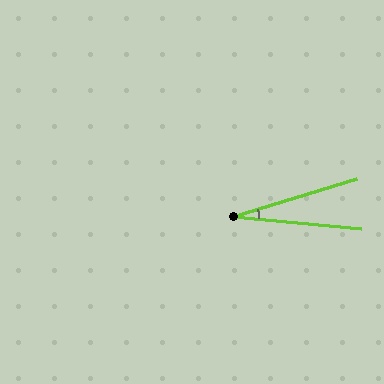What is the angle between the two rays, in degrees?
Approximately 22 degrees.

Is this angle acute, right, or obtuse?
It is acute.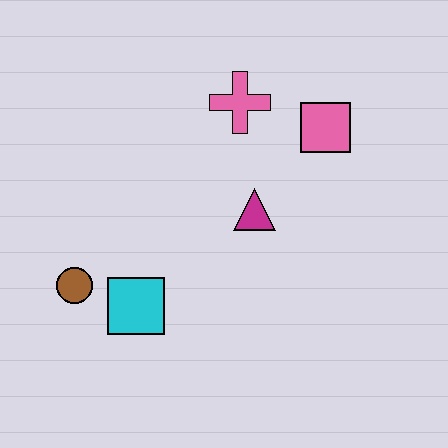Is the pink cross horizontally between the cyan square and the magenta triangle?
Yes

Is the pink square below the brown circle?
No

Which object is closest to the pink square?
The pink cross is closest to the pink square.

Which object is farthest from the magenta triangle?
The brown circle is farthest from the magenta triangle.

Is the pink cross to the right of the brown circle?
Yes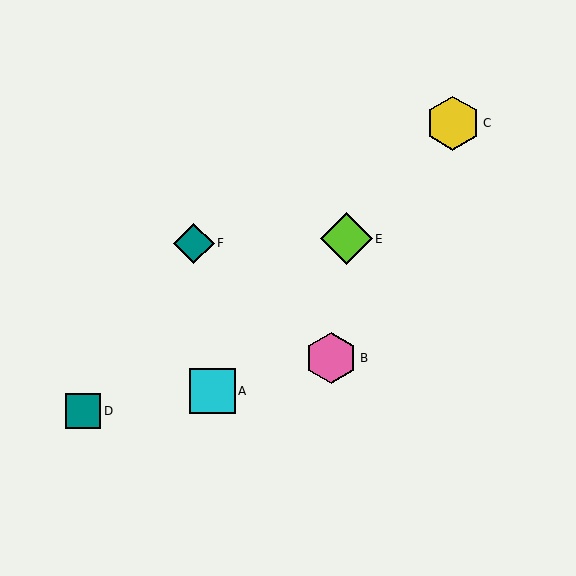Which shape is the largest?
The yellow hexagon (labeled C) is the largest.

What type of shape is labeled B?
Shape B is a pink hexagon.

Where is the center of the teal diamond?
The center of the teal diamond is at (194, 243).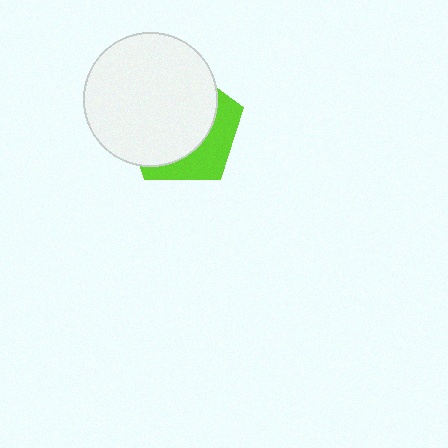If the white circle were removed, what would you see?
You would see the complete lime pentagon.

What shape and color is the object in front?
The object in front is a white circle.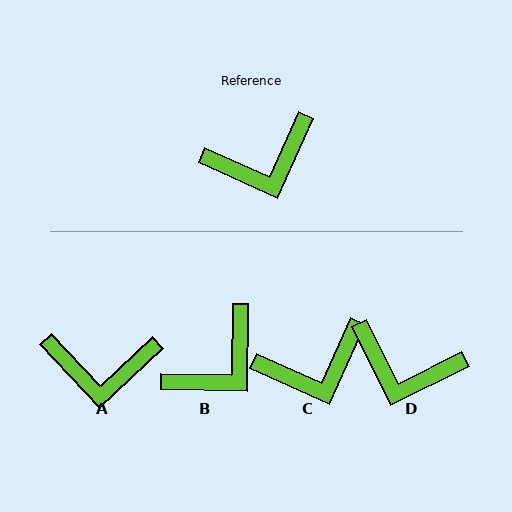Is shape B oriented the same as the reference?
No, it is off by about 24 degrees.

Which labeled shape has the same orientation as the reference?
C.